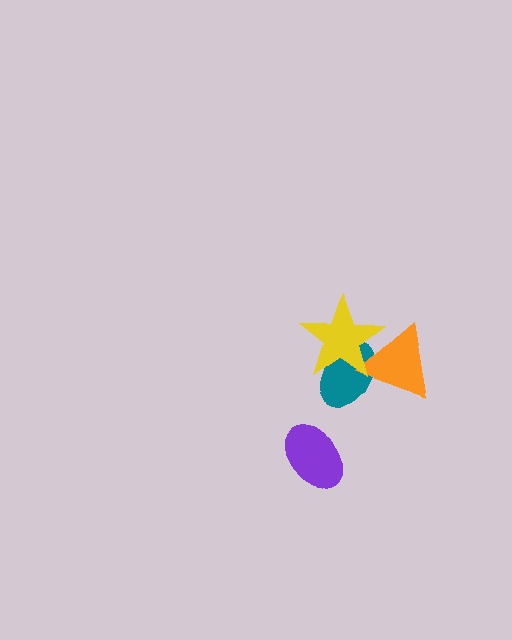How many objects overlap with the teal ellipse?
2 objects overlap with the teal ellipse.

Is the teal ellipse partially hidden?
Yes, it is partially covered by another shape.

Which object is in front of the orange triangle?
The yellow star is in front of the orange triangle.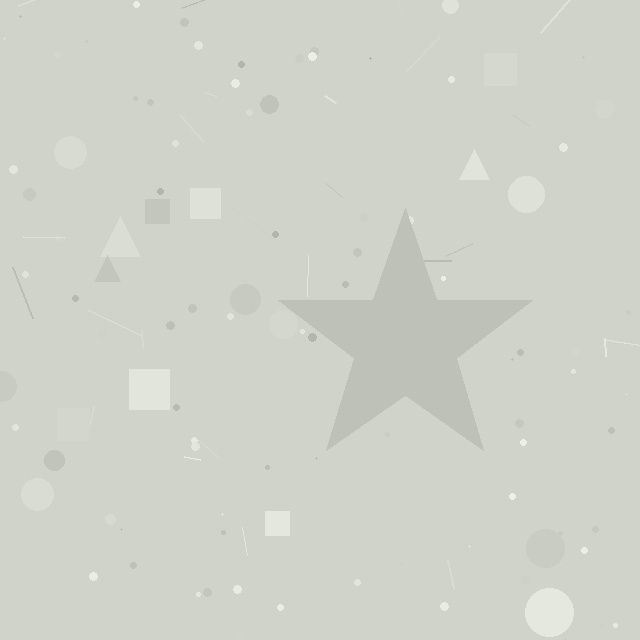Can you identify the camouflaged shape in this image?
The camouflaged shape is a star.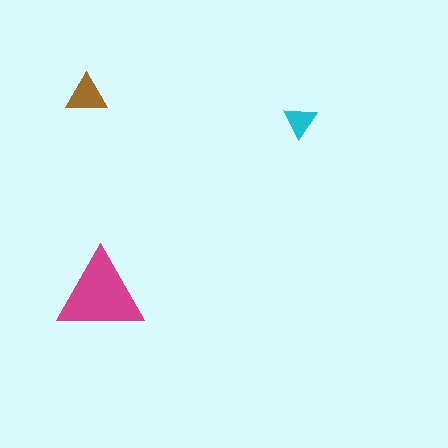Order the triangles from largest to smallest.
the magenta one, the brown one, the cyan one.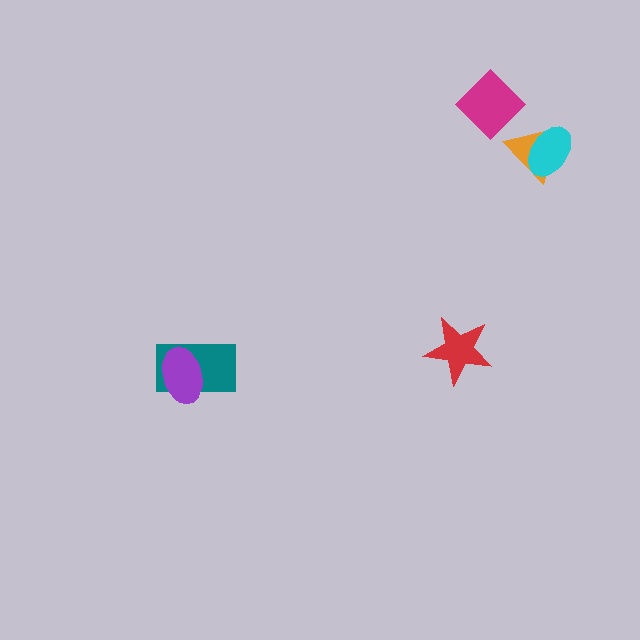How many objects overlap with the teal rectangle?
1 object overlaps with the teal rectangle.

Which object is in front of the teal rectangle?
The purple ellipse is in front of the teal rectangle.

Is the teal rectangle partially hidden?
Yes, it is partially covered by another shape.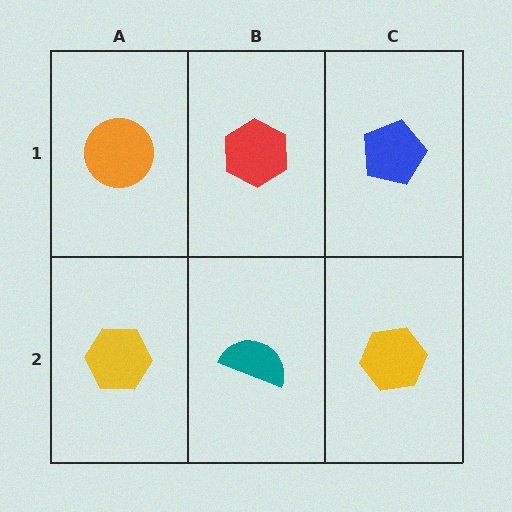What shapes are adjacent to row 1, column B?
A teal semicircle (row 2, column B), an orange circle (row 1, column A), a blue pentagon (row 1, column C).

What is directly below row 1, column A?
A yellow hexagon.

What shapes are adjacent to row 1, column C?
A yellow hexagon (row 2, column C), a red hexagon (row 1, column B).